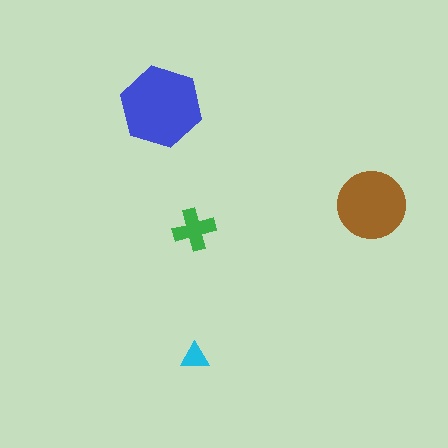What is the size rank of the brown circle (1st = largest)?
2nd.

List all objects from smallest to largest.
The cyan triangle, the green cross, the brown circle, the blue hexagon.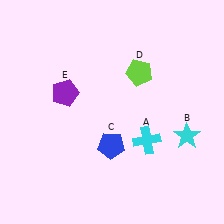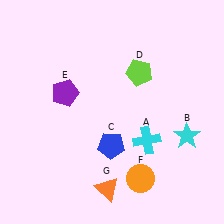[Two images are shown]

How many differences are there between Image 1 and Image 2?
There are 2 differences between the two images.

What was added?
An orange circle (F), an orange triangle (G) were added in Image 2.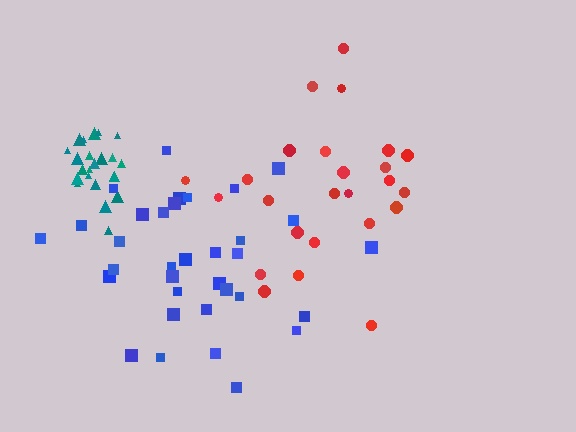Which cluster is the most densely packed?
Teal.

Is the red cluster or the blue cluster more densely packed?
Blue.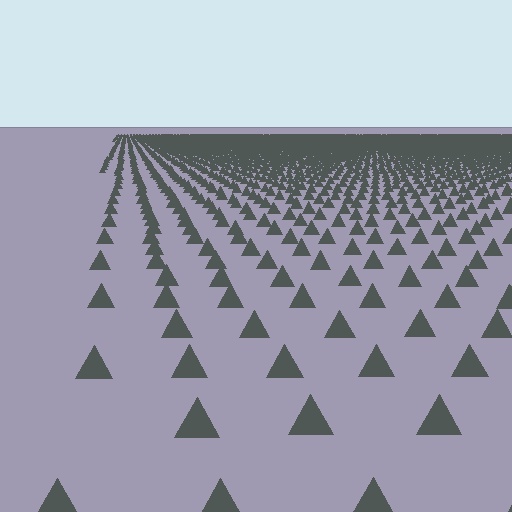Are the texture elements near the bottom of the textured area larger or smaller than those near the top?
Larger. Near the bottom, elements are closer to the viewer and appear at a bigger on-screen size.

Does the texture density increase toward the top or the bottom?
Density increases toward the top.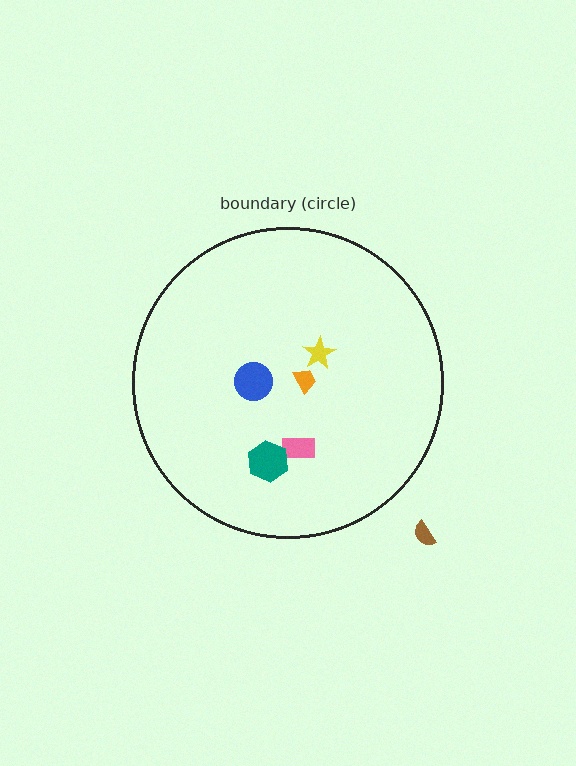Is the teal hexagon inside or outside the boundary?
Inside.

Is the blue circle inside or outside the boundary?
Inside.